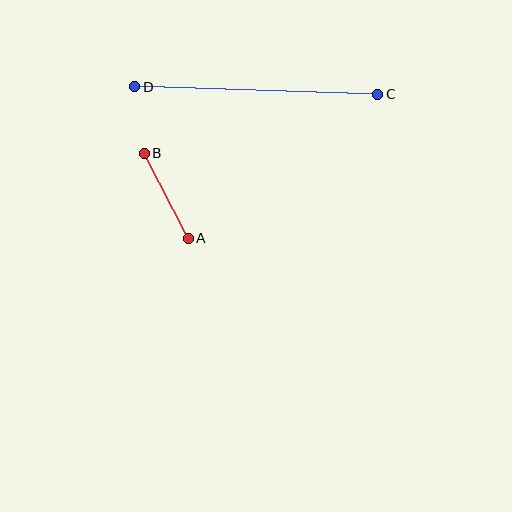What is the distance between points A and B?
The distance is approximately 96 pixels.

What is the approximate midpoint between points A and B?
The midpoint is at approximately (166, 196) pixels.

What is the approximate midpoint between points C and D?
The midpoint is at approximately (256, 90) pixels.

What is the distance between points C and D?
The distance is approximately 243 pixels.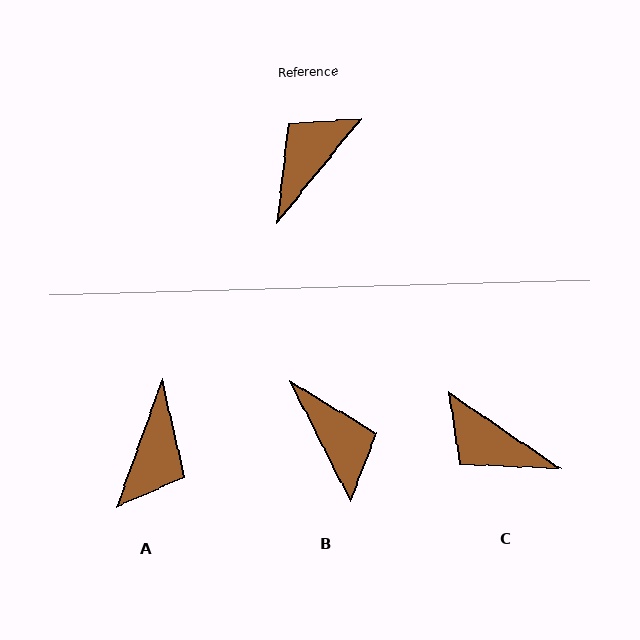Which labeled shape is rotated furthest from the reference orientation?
A, about 161 degrees away.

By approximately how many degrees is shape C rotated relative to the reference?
Approximately 95 degrees counter-clockwise.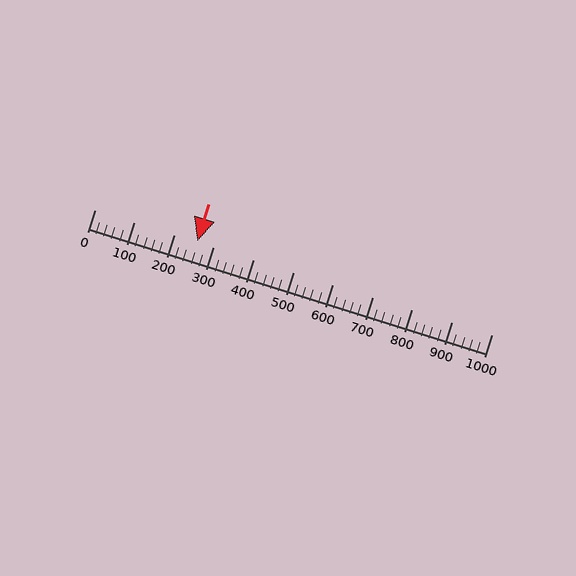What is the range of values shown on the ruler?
The ruler shows values from 0 to 1000.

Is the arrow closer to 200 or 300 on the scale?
The arrow is closer to 300.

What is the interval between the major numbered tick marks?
The major tick marks are spaced 100 units apart.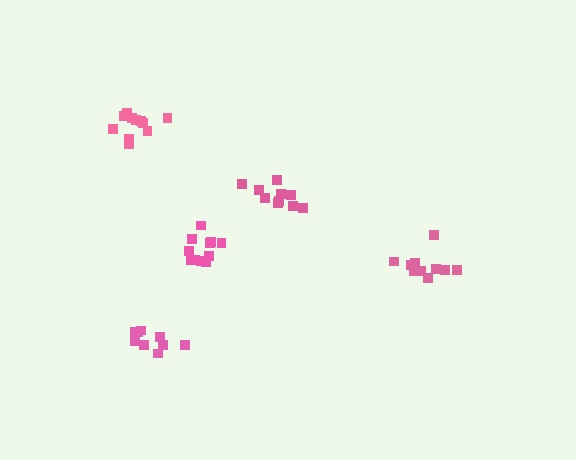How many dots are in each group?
Group 1: 10 dots, Group 2: 11 dots, Group 3: 10 dots, Group 4: 11 dots, Group 5: 10 dots (52 total).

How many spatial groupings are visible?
There are 5 spatial groupings.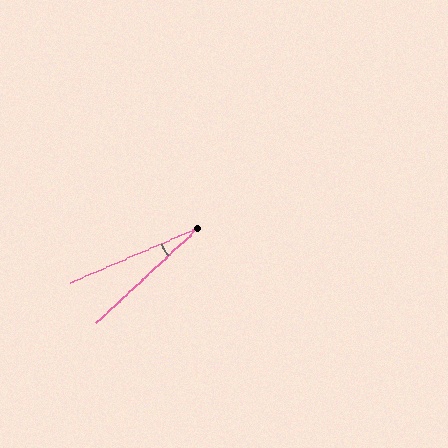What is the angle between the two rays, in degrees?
Approximately 19 degrees.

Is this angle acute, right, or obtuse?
It is acute.